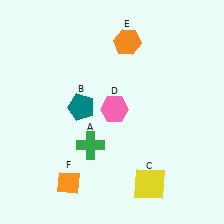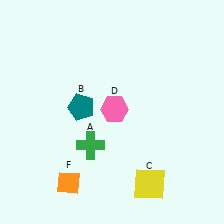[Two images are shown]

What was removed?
The orange hexagon (E) was removed in Image 2.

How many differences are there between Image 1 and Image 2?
There is 1 difference between the two images.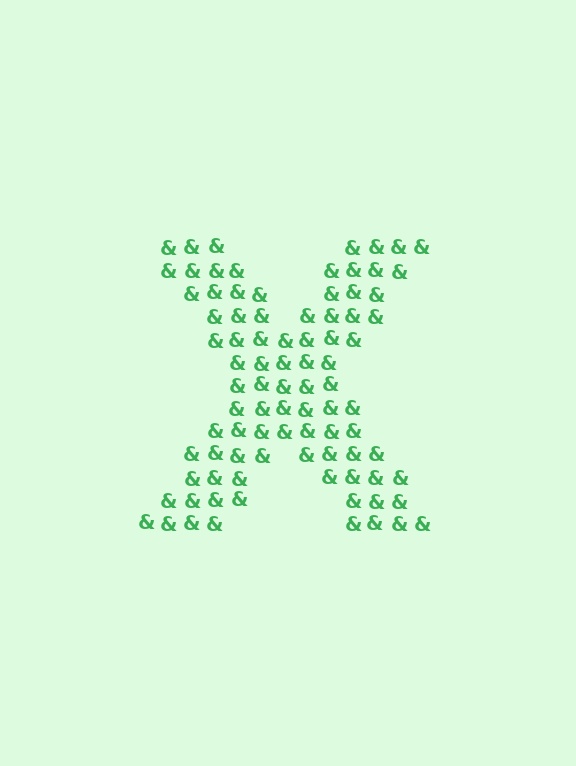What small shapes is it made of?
It is made of small ampersands.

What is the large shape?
The large shape is the letter X.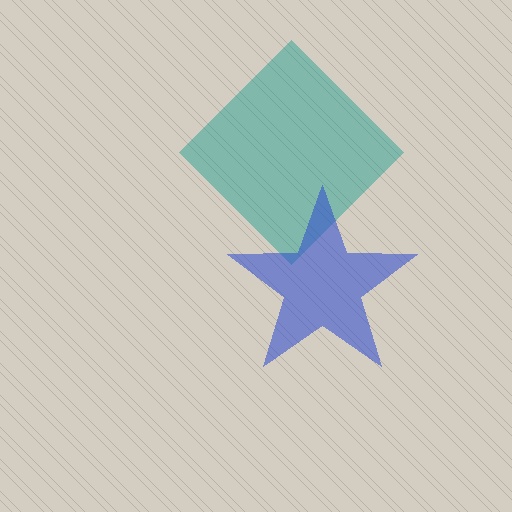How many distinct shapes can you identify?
There are 2 distinct shapes: a teal diamond, a blue star.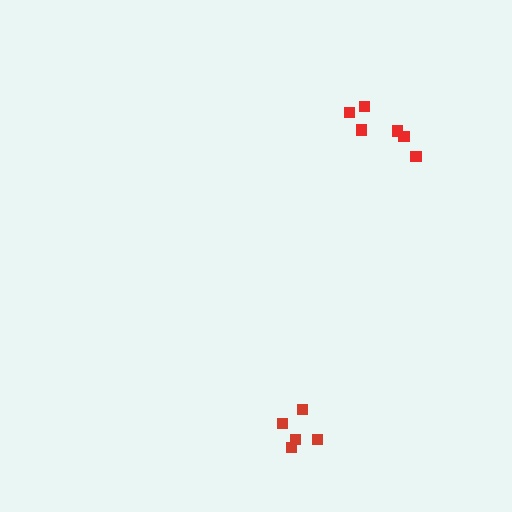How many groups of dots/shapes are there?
There are 2 groups.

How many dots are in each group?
Group 1: 6 dots, Group 2: 5 dots (11 total).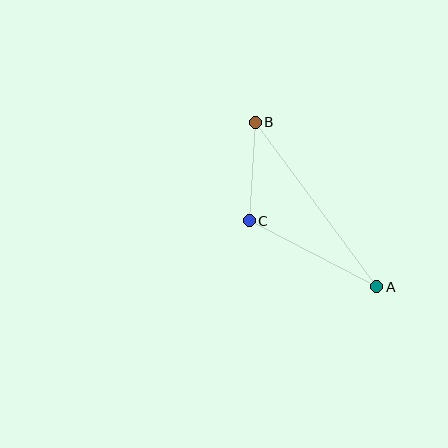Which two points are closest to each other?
Points B and C are closest to each other.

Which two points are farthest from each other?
Points A and B are farthest from each other.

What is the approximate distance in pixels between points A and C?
The distance between A and C is approximately 144 pixels.